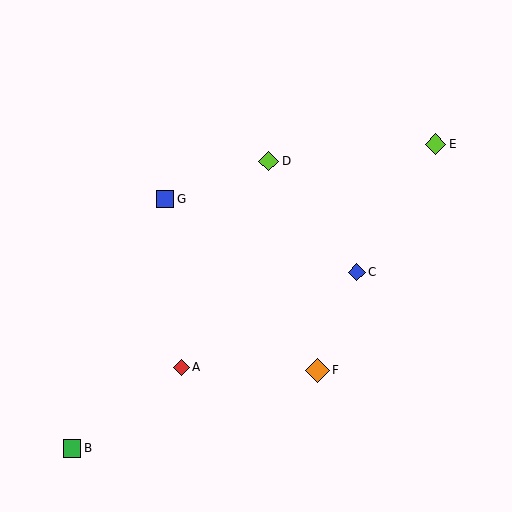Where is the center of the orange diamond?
The center of the orange diamond is at (317, 370).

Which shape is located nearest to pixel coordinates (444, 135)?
The lime diamond (labeled E) at (436, 144) is nearest to that location.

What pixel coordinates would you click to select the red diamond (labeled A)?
Click at (181, 367) to select the red diamond A.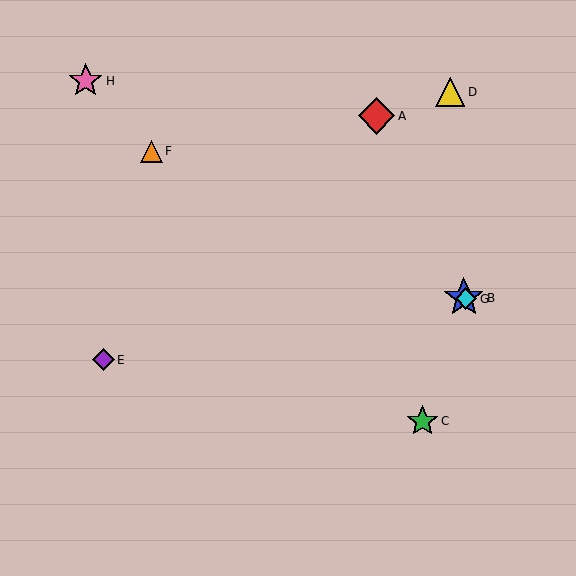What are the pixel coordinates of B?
Object B is at (464, 298).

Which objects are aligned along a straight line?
Objects B, F, G are aligned along a straight line.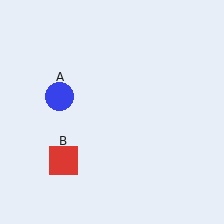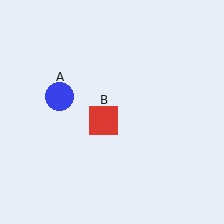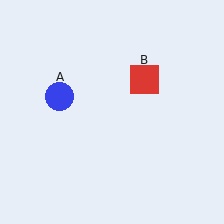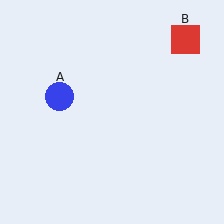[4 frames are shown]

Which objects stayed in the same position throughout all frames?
Blue circle (object A) remained stationary.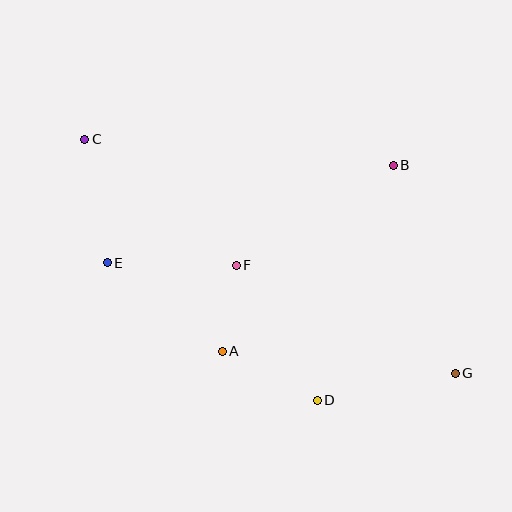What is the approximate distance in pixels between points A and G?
The distance between A and G is approximately 234 pixels.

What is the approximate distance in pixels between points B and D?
The distance between B and D is approximately 247 pixels.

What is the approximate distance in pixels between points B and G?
The distance between B and G is approximately 217 pixels.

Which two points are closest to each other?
Points A and F are closest to each other.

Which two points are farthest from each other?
Points C and G are farthest from each other.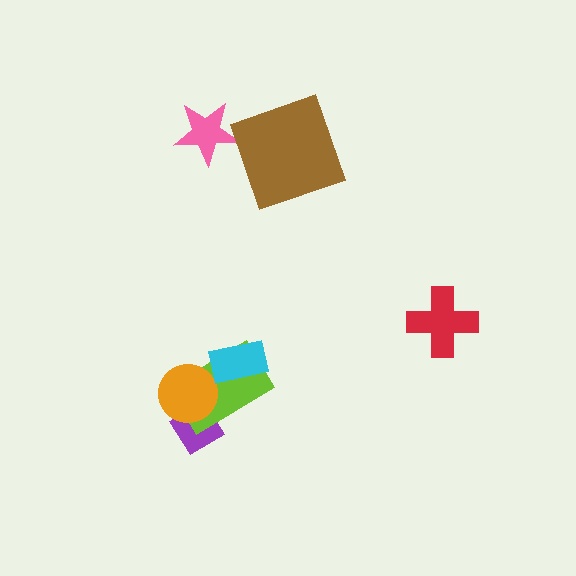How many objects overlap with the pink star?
0 objects overlap with the pink star.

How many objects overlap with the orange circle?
2 objects overlap with the orange circle.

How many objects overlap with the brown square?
0 objects overlap with the brown square.